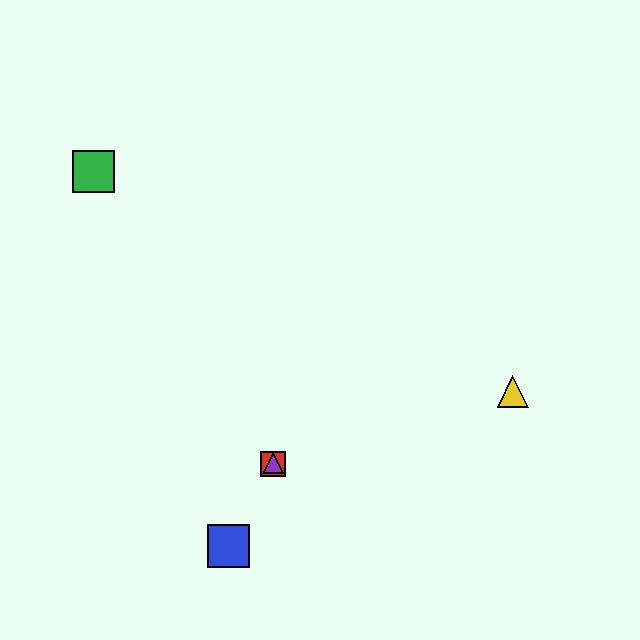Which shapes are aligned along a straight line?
The red square, the blue square, the purple triangle are aligned along a straight line.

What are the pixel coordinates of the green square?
The green square is at (94, 171).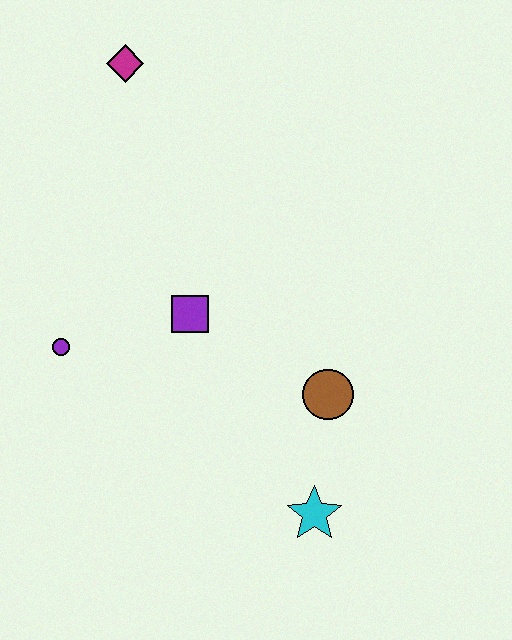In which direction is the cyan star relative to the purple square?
The cyan star is below the purple square.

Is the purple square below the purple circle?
No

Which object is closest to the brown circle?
The cyan star is closest to the brown circle.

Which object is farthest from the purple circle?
The cyan star is farthest from the purple circle.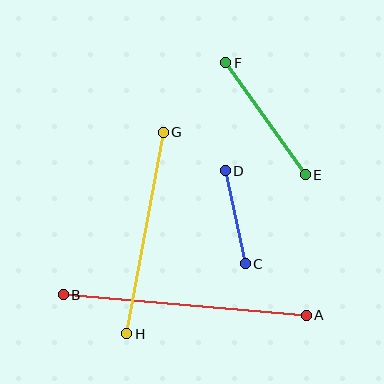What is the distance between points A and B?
The distance is approximately 244 pixels.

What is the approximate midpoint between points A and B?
The midpoint is at approximately (185, 305) pixels.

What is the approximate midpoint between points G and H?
The midpoint is at approximately (145, 233) pixels.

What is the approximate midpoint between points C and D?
The midpoint is at approximately (235, 217) pixels.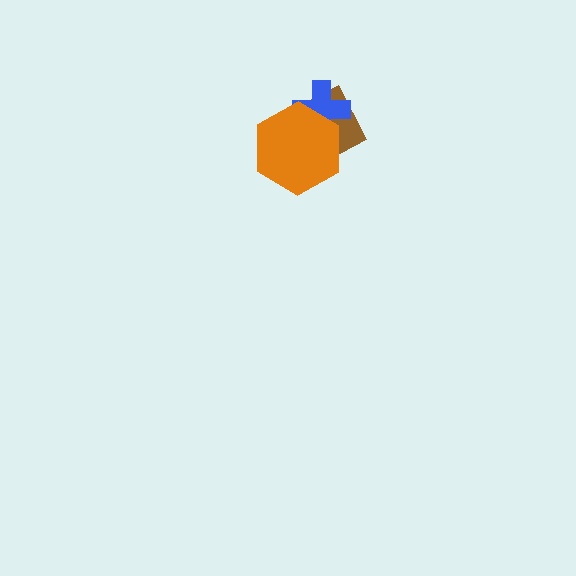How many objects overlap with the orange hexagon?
2 objects overlap with the orange hexagon.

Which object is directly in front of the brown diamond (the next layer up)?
The blue cross is directly in front of the brown diamond.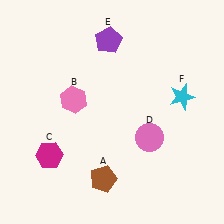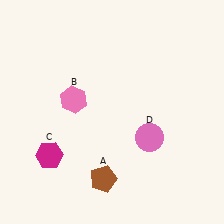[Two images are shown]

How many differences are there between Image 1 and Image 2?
There are 2 differences between the two images.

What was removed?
The cyan star (F), the purple pentagon (E) were removed in Image 2.